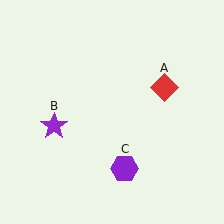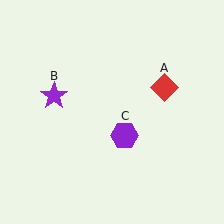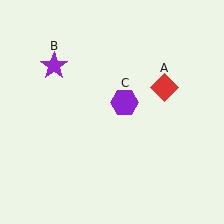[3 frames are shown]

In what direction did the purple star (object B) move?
The purple star (object B) moved up.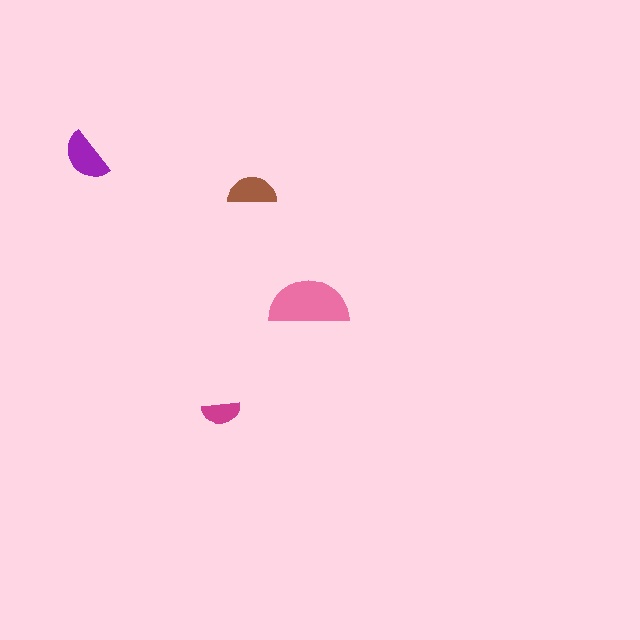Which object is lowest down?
The magenta semicircle is bottommost.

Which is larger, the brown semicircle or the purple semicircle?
The purple one.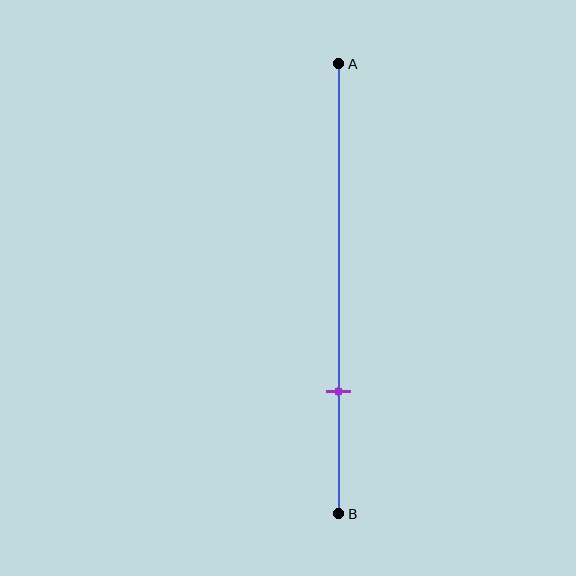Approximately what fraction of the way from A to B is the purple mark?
The purple mark is approximately 75% of the way from A to B.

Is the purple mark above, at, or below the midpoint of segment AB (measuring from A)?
The purple mark is below the midpoint of segment AB.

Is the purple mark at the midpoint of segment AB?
No, the mark is at about 75% from A, not at the 50% midpoint.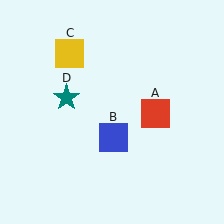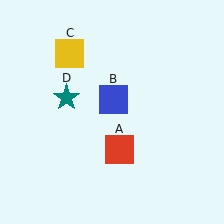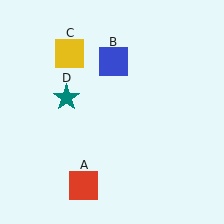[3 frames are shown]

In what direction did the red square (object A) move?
The red square (object A) moved down and to the left.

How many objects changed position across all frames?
2 objects changed position: red square (object A), blue square (object B).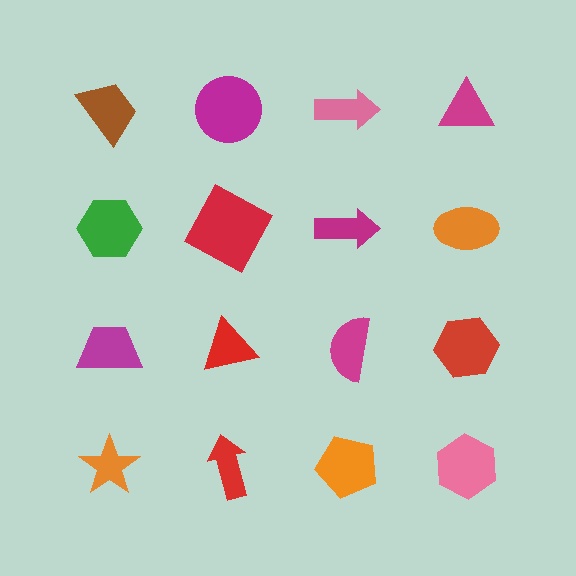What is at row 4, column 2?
A red arrow.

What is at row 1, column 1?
A brown trapezoid.